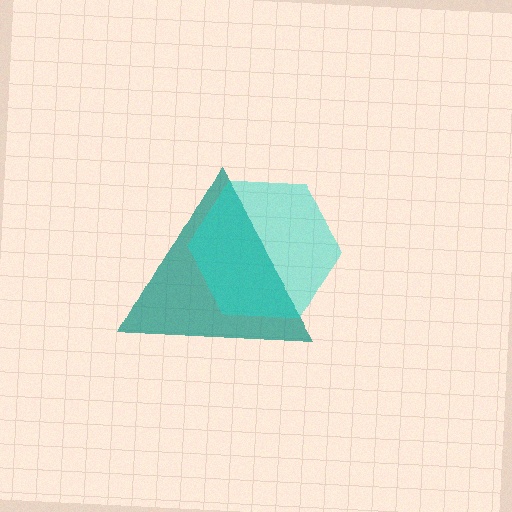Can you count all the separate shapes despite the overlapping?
Yes, there are 2 separate shapes.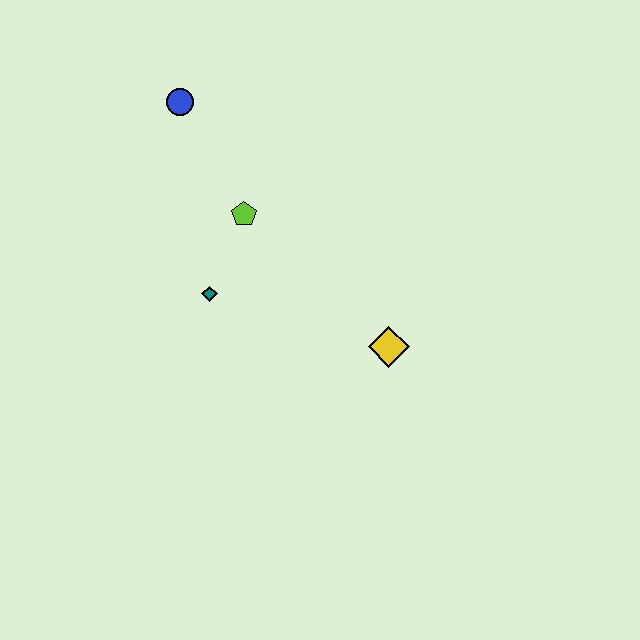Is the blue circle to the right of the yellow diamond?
No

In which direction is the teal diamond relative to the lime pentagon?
The teal diamond is below the lime pentagon.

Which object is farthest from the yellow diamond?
The blue circle is farthest from the yellow diamond.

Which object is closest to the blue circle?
The lime pentagon is closest to the blue circle.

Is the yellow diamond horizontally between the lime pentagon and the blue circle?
No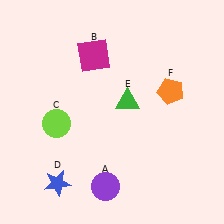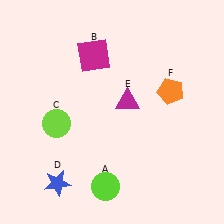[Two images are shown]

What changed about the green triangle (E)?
In Image 1, E is green. In Image 2, it changed to magenta.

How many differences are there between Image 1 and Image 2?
There are 2 differences between the two images.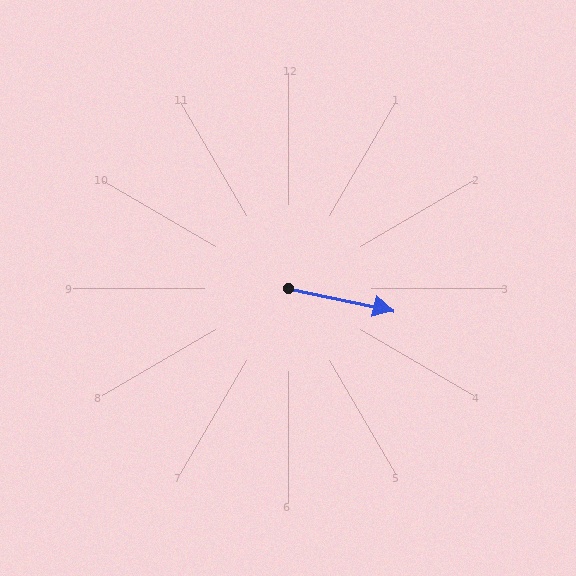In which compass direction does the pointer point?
East.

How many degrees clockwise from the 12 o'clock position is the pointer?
Approximately 102 degrees.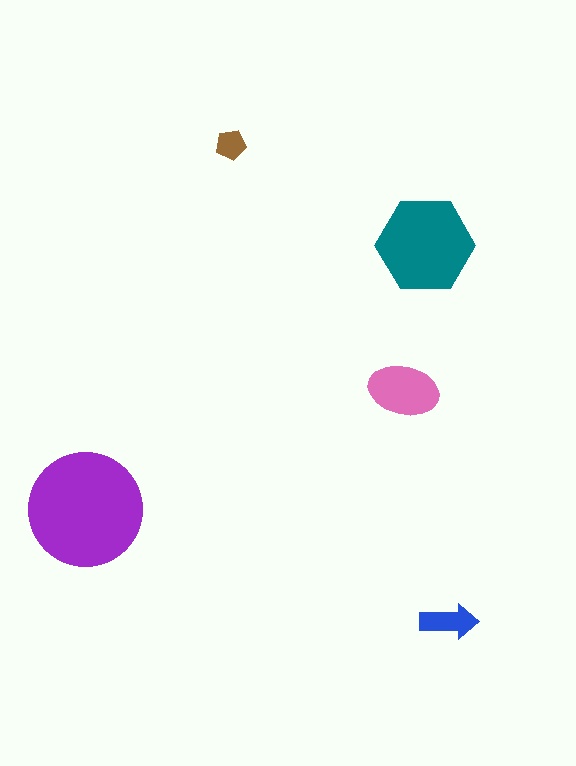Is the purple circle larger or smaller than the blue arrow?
Larger.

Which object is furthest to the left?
The purple circle is leftmost.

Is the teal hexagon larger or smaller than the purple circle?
Smaller.